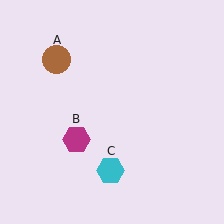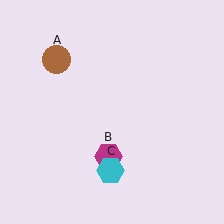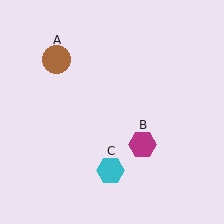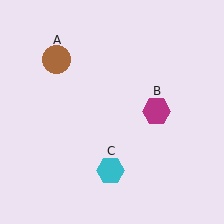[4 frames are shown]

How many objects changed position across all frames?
1 object changed position: magenta hexagon (object B).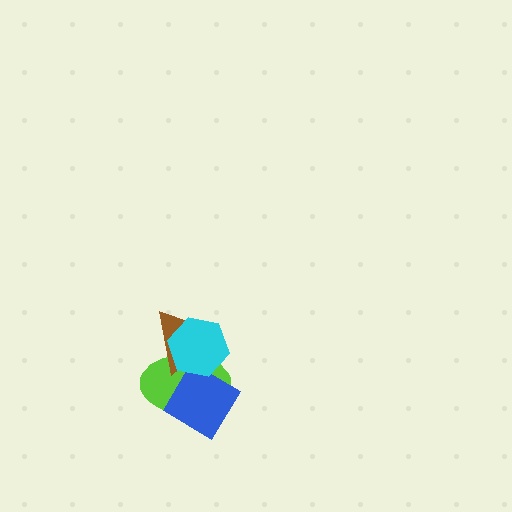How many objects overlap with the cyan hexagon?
2 objects overlap with the cyan hexagon.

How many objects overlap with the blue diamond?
1 object overlaps with the blue diamond.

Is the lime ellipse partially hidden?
Yes, it is partially covered by another shape.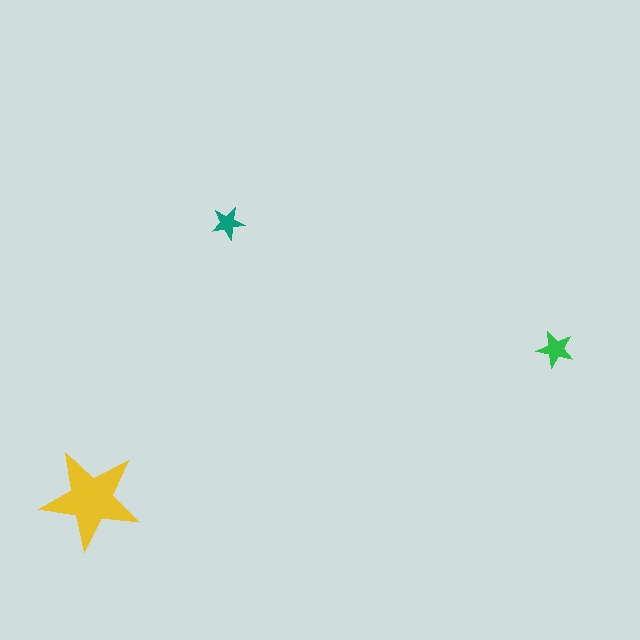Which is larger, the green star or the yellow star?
The yellow one.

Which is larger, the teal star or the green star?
The green one.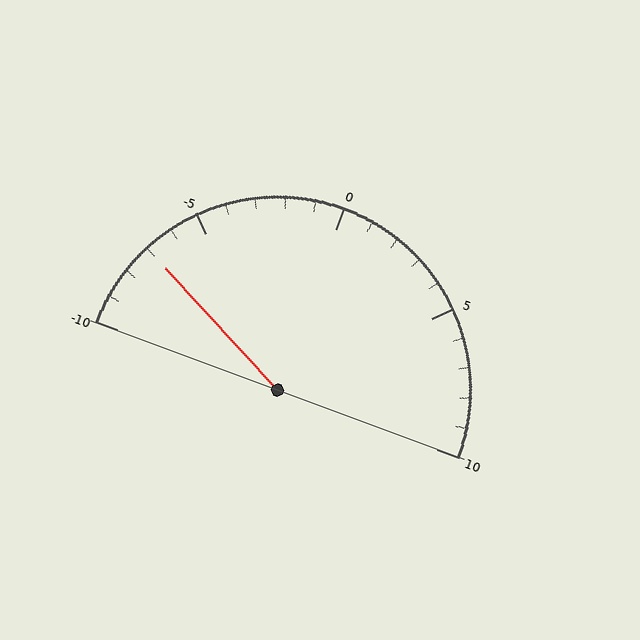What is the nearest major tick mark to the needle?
The nearest major tick mark is -5.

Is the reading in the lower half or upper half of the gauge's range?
The reading is in the lower half of the range (-10 to 10).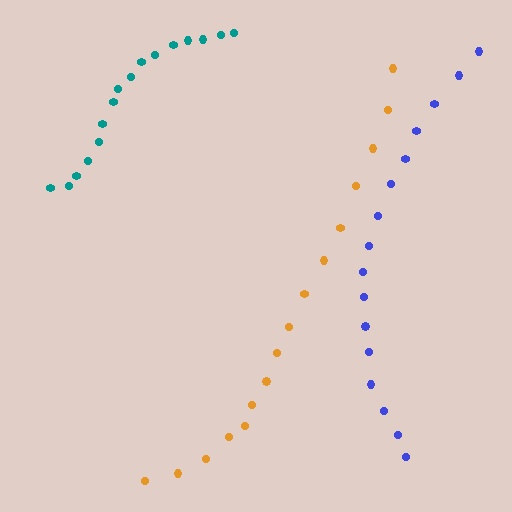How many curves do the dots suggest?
There are 3 distinct paths.